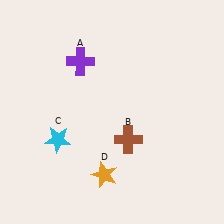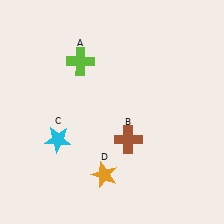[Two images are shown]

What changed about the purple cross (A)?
In Image 1, A is purple. In Image 2, it changed to lime.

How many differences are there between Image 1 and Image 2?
There is 1 difference between the two images.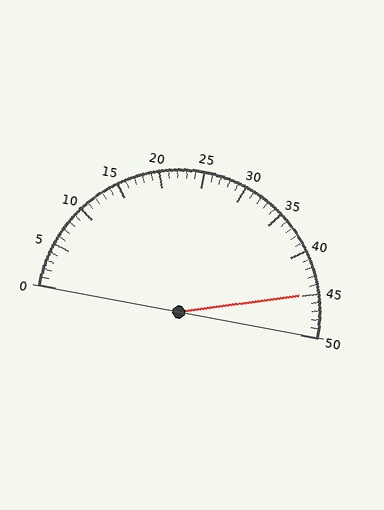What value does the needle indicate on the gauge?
The needle indicates approximately 45.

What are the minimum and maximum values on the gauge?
The gauge ranges from 0 to 50.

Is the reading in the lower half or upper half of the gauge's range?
The reading is in the upper half of the range (0 to 50).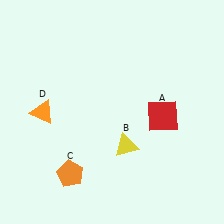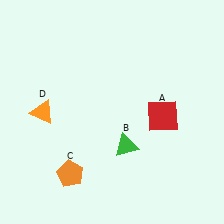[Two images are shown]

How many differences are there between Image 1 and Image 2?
There is 1 difference between the two images.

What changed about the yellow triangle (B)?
In Image 1, B is yellow. In Image 2, it changed to green.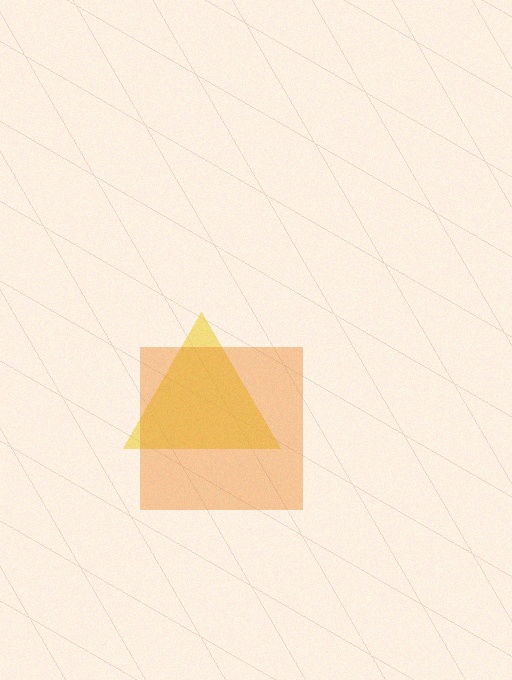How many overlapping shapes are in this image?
There are 2 overlapping shapes in the image.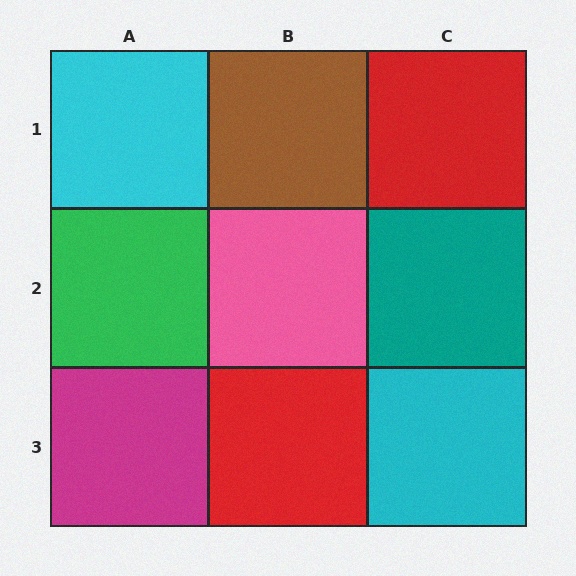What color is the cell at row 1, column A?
Cyan.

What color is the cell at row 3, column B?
Red.